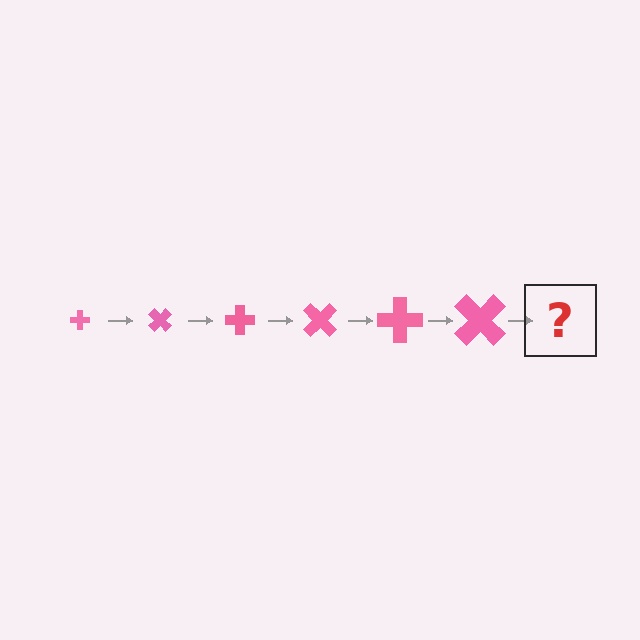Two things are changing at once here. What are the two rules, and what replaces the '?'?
The two rules are that the cross grows larger each step and it rotates 45 degrees each step. The '?' should be a cross, larger than the previous one and rotated 270 degrees from the start.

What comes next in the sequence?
The next element should be a cross, larger than the previous one and rotated 270 degrees from the start.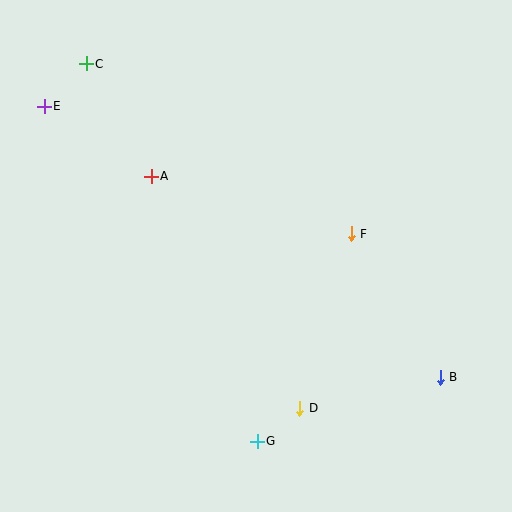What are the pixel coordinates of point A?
Point A is at (151, 176).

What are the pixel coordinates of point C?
Point C is at (86, 64).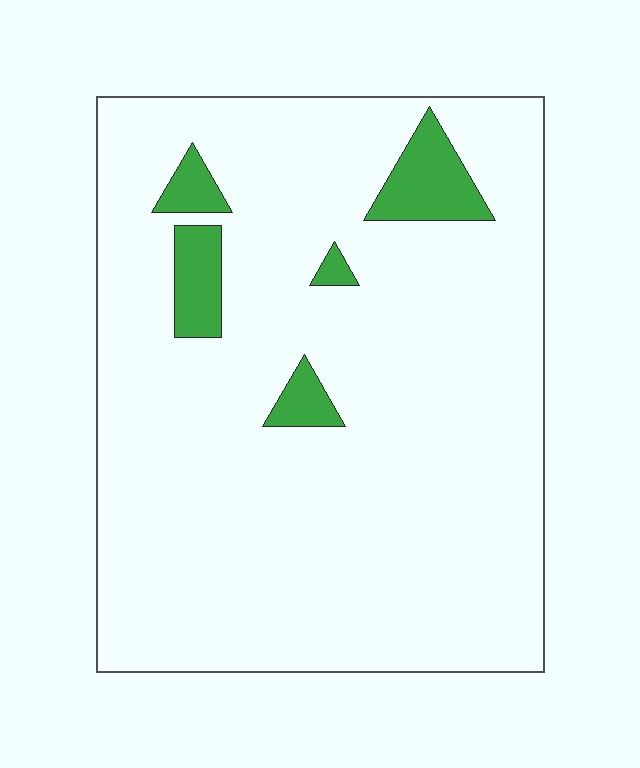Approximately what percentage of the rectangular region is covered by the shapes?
Approximately 10%.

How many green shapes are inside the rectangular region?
5.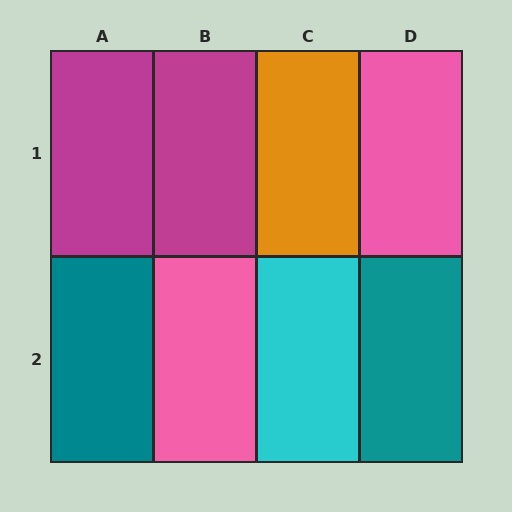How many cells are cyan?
1 cell is cyan.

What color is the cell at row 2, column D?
Teal.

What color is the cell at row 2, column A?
Teal.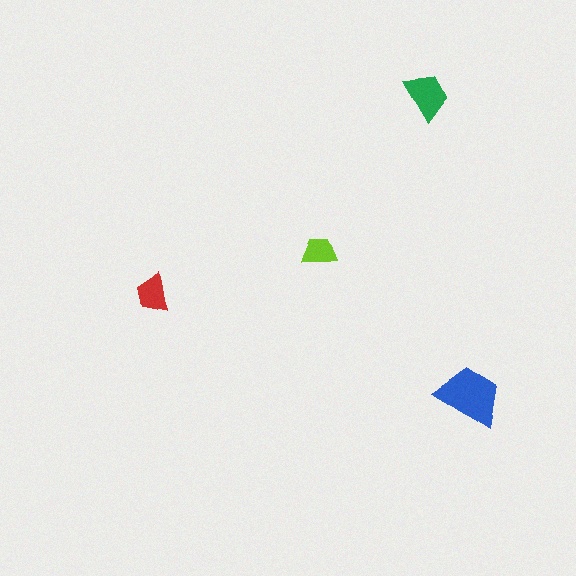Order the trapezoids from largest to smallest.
the blue one, the green one, the red one, the lime one.